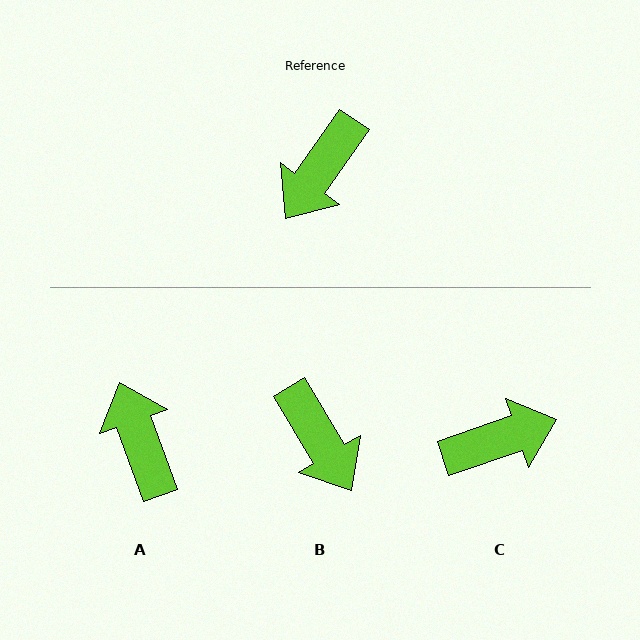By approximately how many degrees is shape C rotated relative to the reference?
Approximately 144 degrees counter-clockwise.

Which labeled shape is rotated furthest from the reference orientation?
C, about 144 degrees away.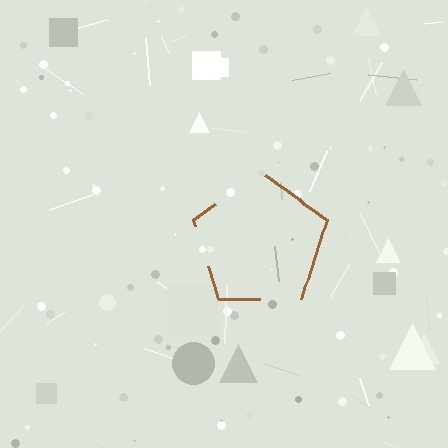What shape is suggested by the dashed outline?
The dashed outline suggests a pentagon.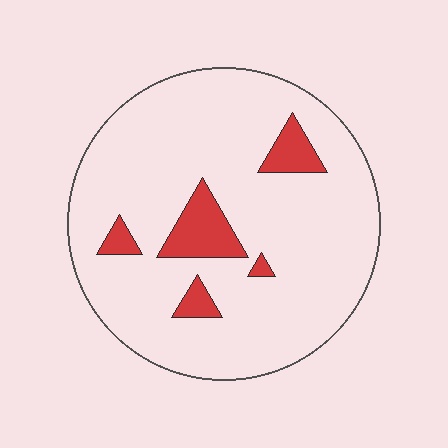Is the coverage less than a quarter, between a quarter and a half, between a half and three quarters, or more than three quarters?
Less than a quarter.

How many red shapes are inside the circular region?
5.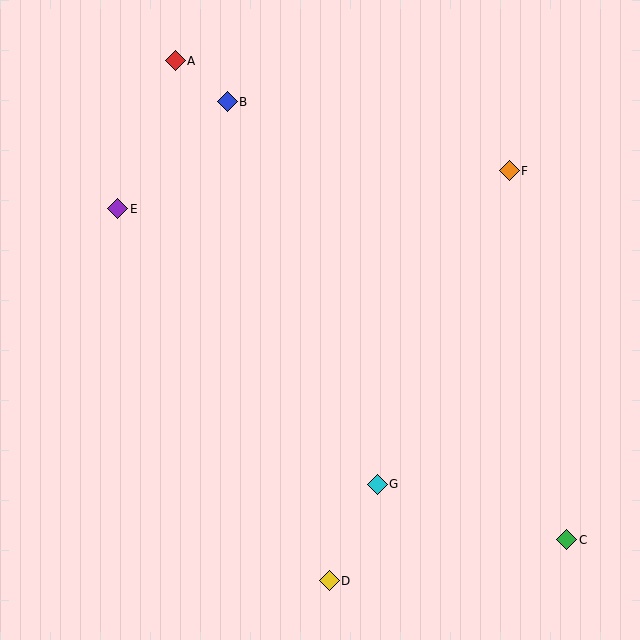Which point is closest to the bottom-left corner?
Point D is closest to the bottom-left corner.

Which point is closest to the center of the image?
Point G at (377, 484) is closest to the center.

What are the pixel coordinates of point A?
Point A is at (175, 61).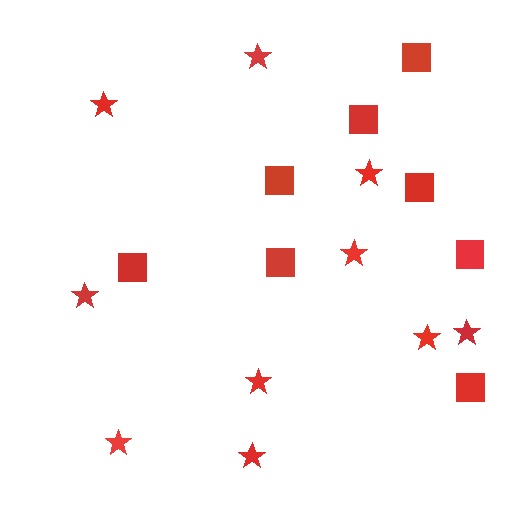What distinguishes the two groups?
There are 2 groups: one group of stars (10) and one group of squares (8).